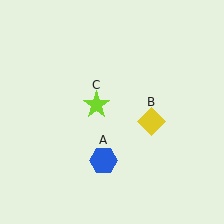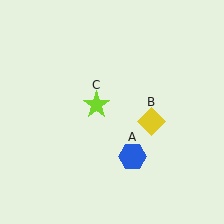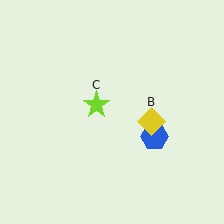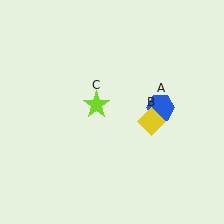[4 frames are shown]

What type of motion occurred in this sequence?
The blue hexagon (object A) rotated counterclockwise around the center of the scene.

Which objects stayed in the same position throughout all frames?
Yellow diamond (object B) and lime star (object C) remained stationary.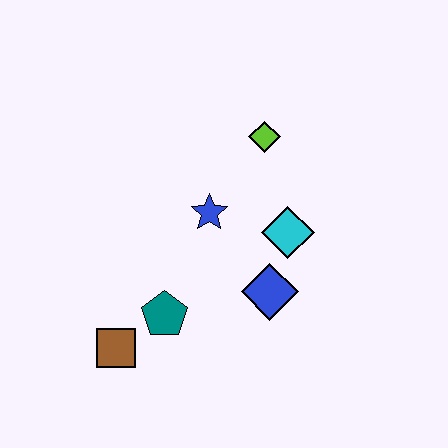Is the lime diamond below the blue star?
No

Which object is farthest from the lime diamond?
The brown square is farthest from the lime diamond.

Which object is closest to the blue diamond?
The cyan diamond is closest to the blue diamond.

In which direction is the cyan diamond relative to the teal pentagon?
The cyan diamond is to the right of the teal pentagon.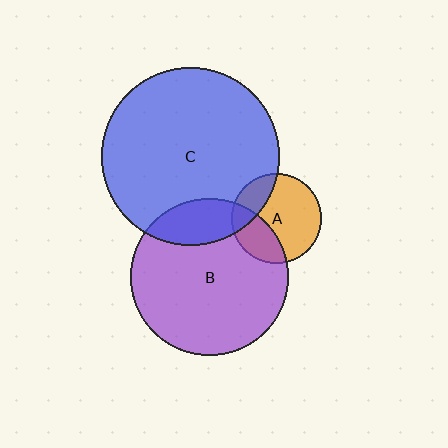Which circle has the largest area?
Circle C (blue).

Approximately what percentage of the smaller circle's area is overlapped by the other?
Approximately 30%.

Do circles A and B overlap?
Yes.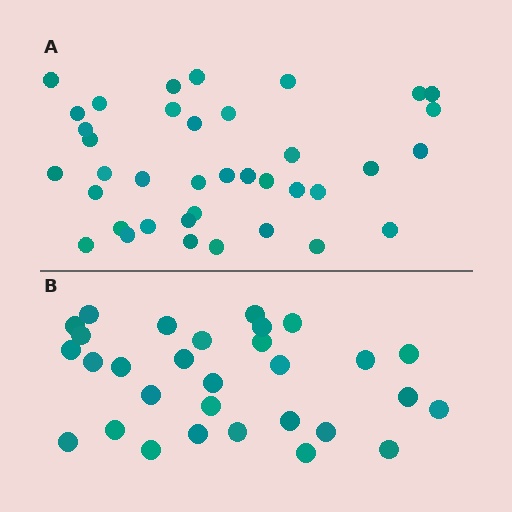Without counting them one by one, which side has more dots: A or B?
Region A (the top region) has more dots.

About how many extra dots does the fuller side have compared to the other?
Region A has roughly 8 or so more dots than region B.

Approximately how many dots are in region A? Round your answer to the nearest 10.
About 40 dots. (The exact count is 38, which rounds to 40.)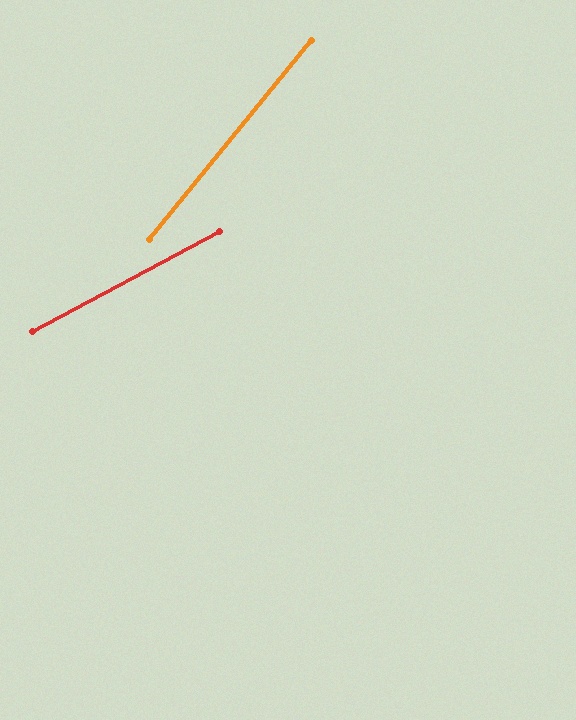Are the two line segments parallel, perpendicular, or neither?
Neither parallel nor perpendicular — they differ by about 23°.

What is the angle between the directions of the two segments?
Approximately 23 degrees.